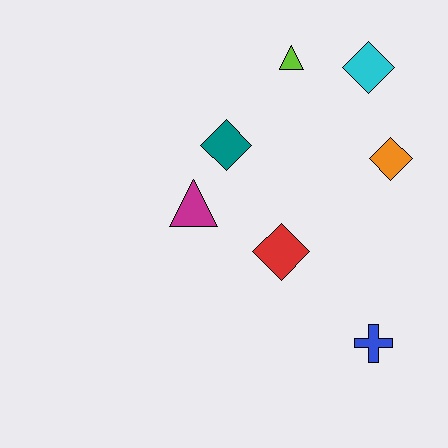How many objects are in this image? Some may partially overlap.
There are 7 objects.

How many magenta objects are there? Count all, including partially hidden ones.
There is 1 magenta object.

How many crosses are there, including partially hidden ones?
There is 1 cross.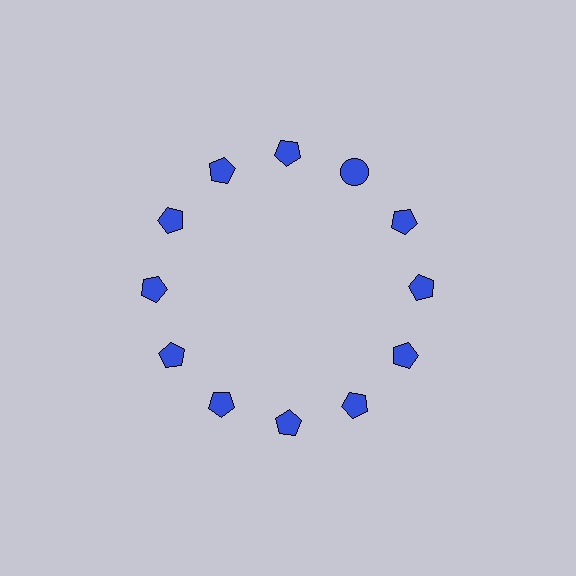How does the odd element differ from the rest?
It has a different shape: circle instead of pentagon.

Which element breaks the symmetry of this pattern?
The blue circle at roughly the 1 o'clock position breaks the symmetry. All other shapes are blue pentagons.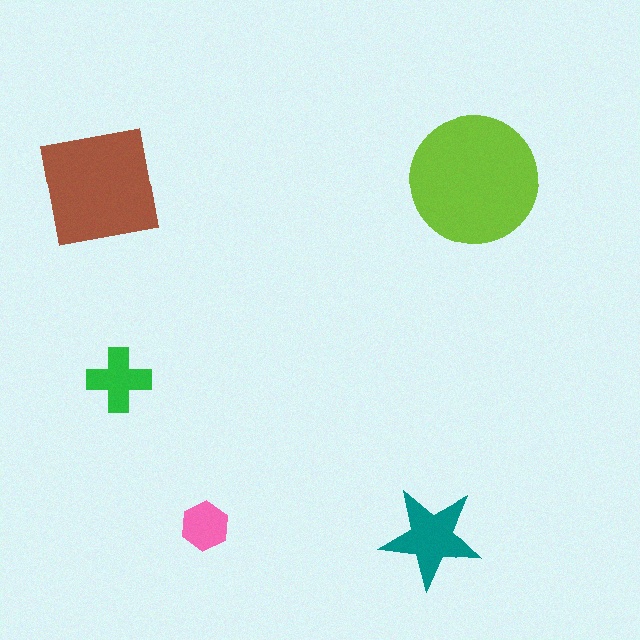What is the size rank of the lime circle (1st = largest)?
1st.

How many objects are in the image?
There are 5 objects in the image.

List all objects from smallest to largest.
The pink hexagon, the green cross, the teal star, the brown square, the lime circle.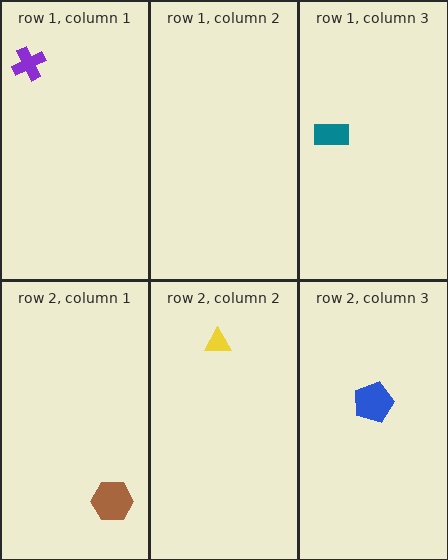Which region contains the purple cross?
The row 1, column 1 region.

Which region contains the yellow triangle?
The row 2, column 2 region.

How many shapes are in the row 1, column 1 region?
1.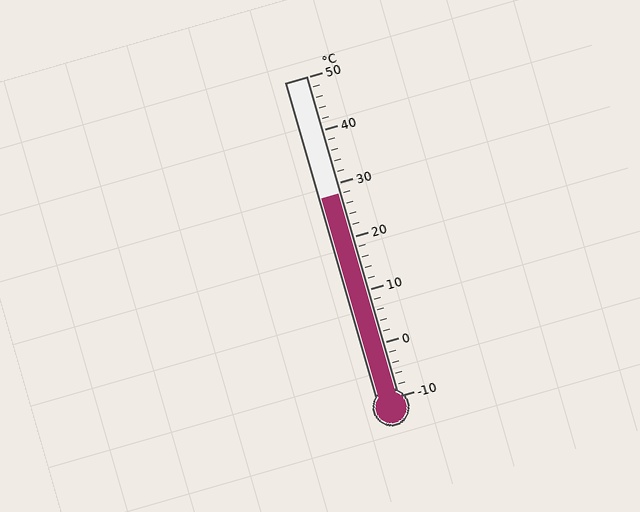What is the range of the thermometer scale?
The thermometer scale ranges from -10°C to 50°C.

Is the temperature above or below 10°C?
The temperature is above 10°C.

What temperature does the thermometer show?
The thermometer shows approximately 28°C.